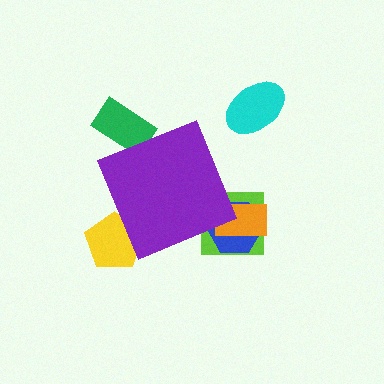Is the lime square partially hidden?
Yes, the lime square is partially hidden behind the purple diamond.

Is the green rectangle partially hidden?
Yes, the green rectangle is partially hidden behind the purple diamond.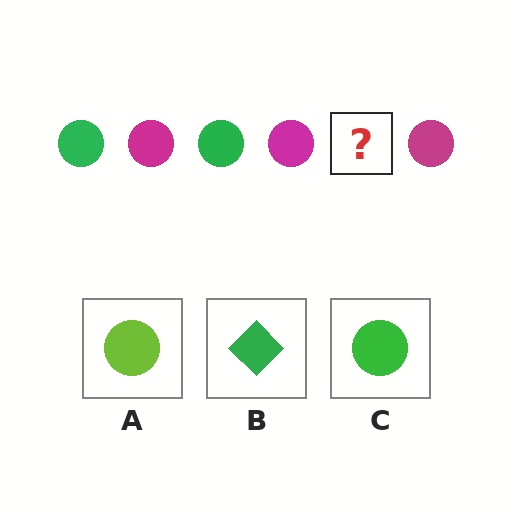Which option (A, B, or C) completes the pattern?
C.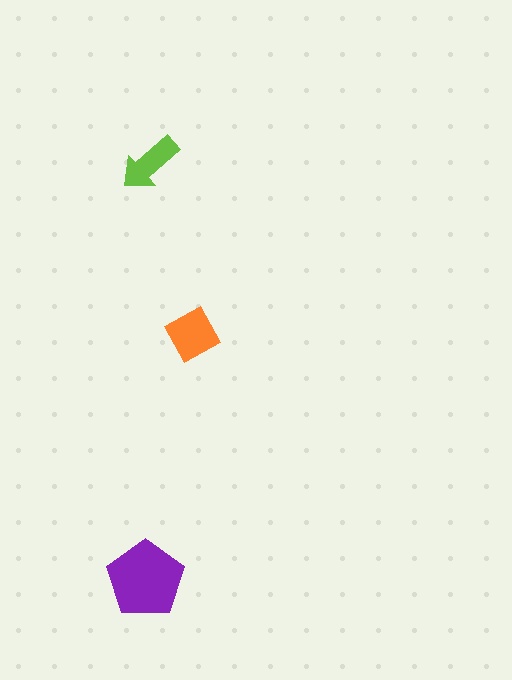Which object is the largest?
The purple pentagon.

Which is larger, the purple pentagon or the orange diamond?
The purple pentagon.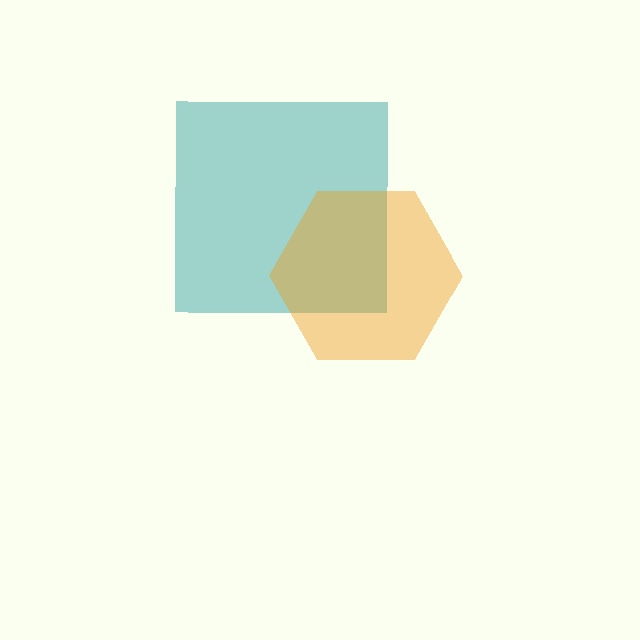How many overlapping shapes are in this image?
There are 2 overlapping shapes in the image.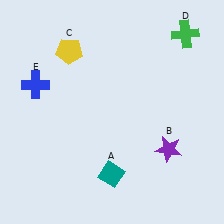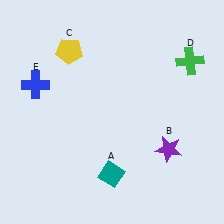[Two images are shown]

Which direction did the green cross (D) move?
The green cross (D) moved down.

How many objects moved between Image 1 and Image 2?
1 object moved between the two images.